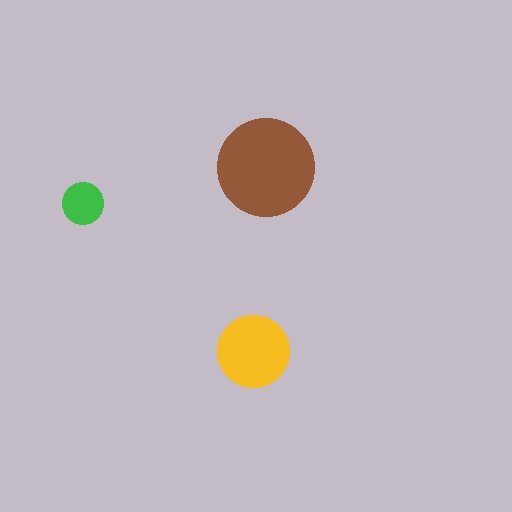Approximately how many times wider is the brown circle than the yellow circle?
About 1.5 times wider.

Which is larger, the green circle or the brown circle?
The brown one.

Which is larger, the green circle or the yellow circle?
The yellow one.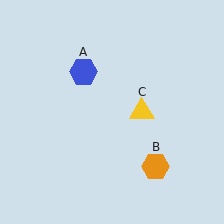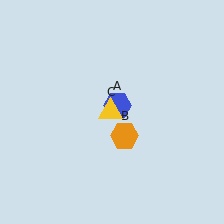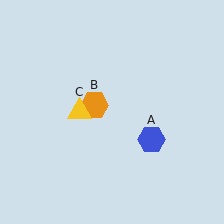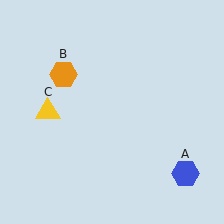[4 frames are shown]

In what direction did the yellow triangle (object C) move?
The yellow triangle (object C) moved left.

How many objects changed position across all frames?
3 objects changed position: blue hexagon (object A), orange hexagon (object B), yellow triangle (object C).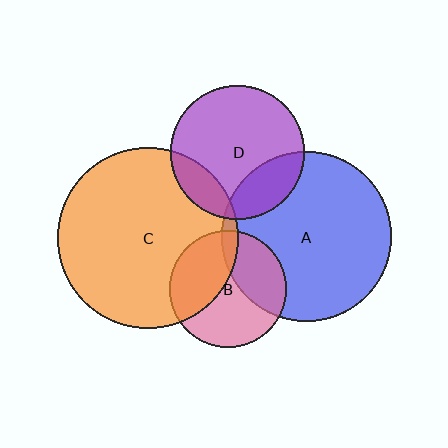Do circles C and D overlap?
Yes.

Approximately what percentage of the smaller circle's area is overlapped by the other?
Approximately 15%.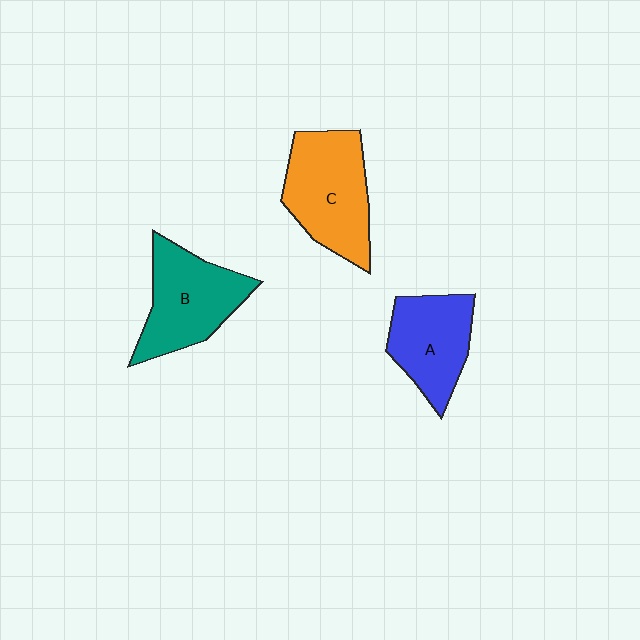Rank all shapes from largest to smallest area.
From largest to smallest: C (orange), B (teal), A (blue).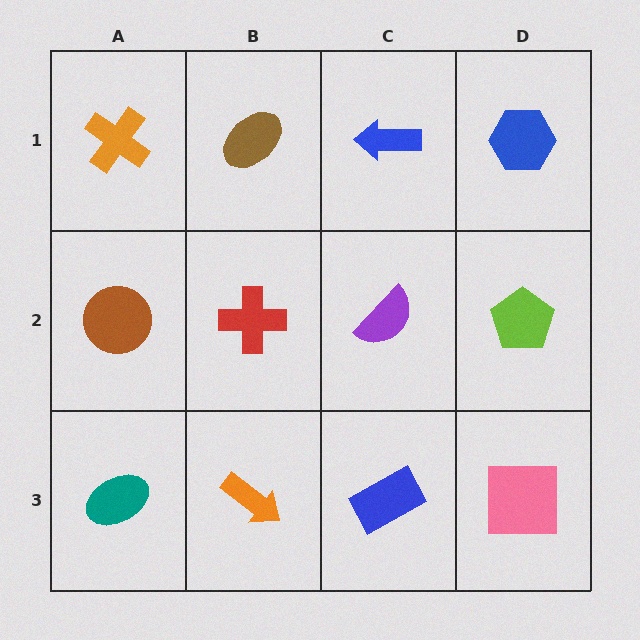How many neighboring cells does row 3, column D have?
2.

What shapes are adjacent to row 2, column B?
A brown ellipse (row 1, column B), an orange arrow (row 3, column B), a brown circle (row 2, column A), a purple semicircle (row 2, column C).